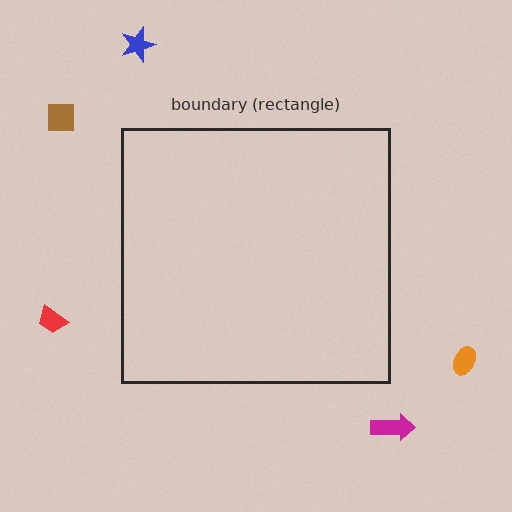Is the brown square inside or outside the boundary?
Outside.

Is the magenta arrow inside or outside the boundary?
Outside.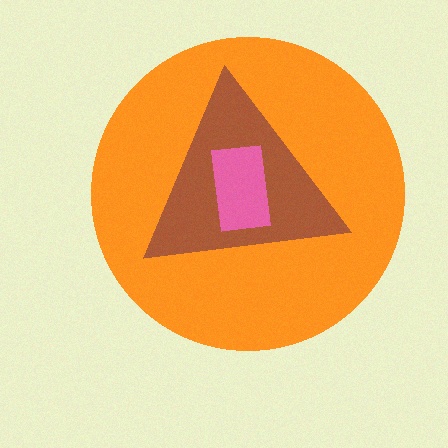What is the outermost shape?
The orange circle.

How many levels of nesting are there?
3.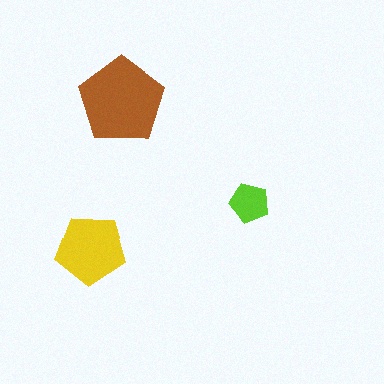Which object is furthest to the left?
The yellow pentagon is leftmost.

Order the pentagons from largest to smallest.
the brown one, the yellow one, the lime one.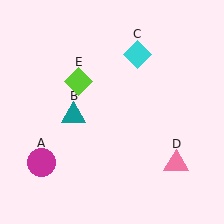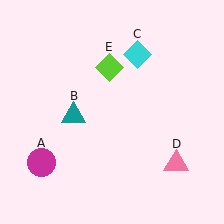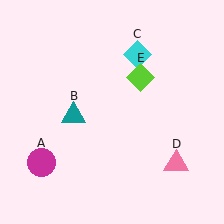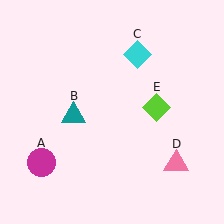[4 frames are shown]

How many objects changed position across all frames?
1 object changed position: lime diamond (object E).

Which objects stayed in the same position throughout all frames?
Magenta circle (object A) and teal triangle (object B) and cyan diamond (object C) and pink triangle (object D) remained stationary.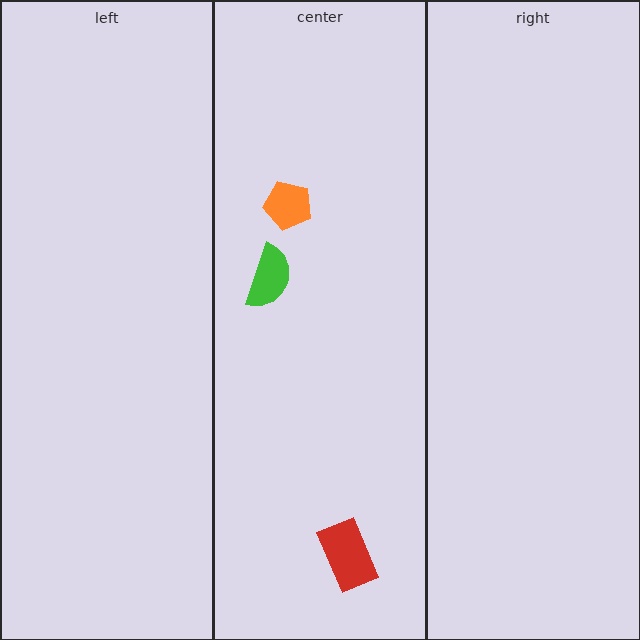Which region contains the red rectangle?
The center region.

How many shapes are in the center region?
3.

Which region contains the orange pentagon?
The center region.